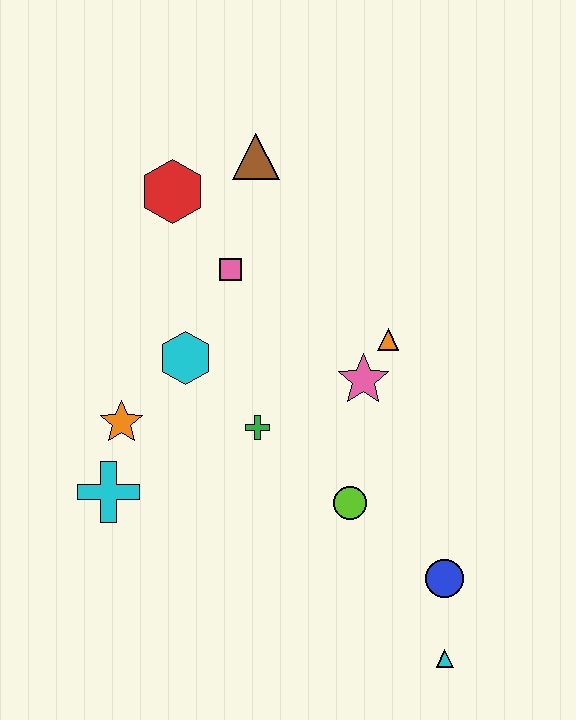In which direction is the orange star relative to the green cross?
The orange star is to the left of the green cross.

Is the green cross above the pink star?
No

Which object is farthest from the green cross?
The cyan triangle is farthest from the green cross.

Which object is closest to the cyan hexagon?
The orange star is closest to the cyan hexagon.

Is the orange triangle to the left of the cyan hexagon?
No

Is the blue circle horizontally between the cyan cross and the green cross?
No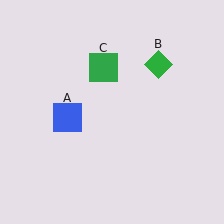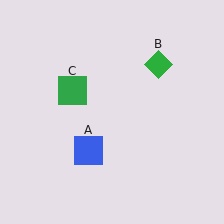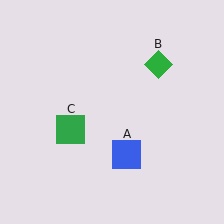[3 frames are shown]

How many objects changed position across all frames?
2 objects changed position: blue square (object A), green square (object C).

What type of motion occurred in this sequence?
The blue square (object A), green square (object C) rotated counterclockwise around the center of the scene.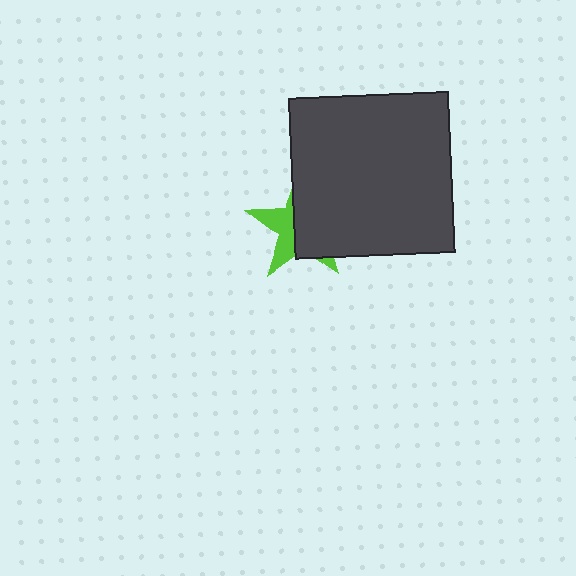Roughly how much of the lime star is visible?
A small part of it is visible (roughly 39%).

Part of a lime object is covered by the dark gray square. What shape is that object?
It is a star.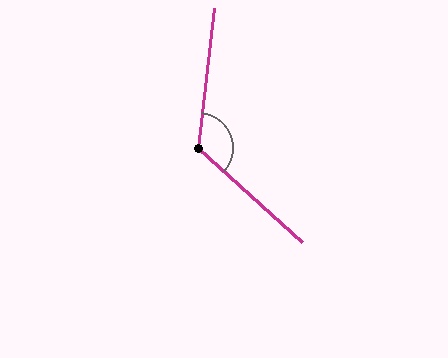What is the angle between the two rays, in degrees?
Approximately 125 degrees.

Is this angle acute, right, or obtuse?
It is obtuse.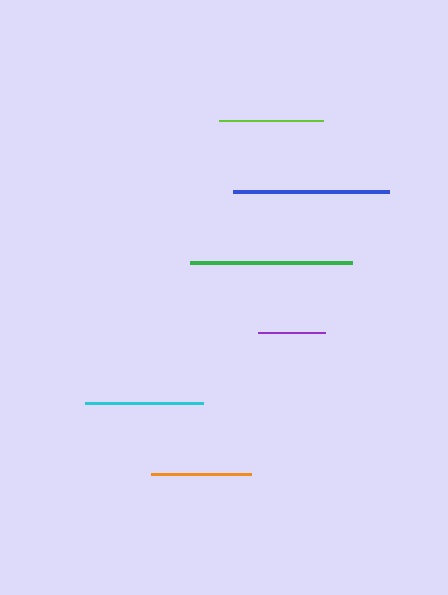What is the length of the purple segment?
The purple segment is approximately 68 pixels long.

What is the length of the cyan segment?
The cyan segment is approximately 118 pixels long.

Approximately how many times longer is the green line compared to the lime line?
The green line is approximately 1.6 times the length of the lime line.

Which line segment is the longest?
The green line is the longest at approximately 162 pixels.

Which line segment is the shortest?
The purple line is the shortest at approximately 68 pixels.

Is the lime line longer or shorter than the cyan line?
The cyan line is longer than the lime line.